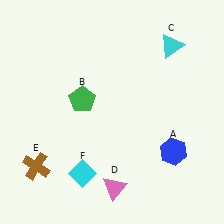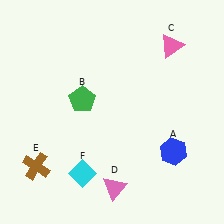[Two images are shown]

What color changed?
The triangle (C) changed from cyan in Image 1 to pink in Image 2.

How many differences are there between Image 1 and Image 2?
There is 1 difference between the two images.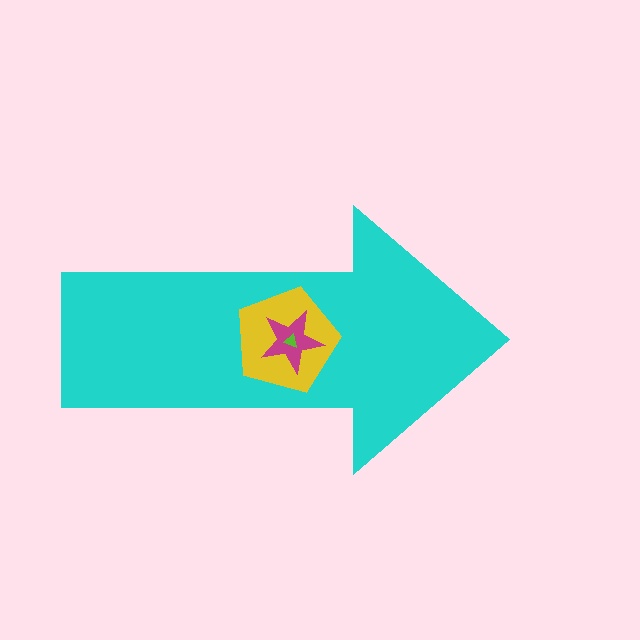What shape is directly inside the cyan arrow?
The yellow pentagon.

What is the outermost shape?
The cyan arrow.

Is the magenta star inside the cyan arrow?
Yes.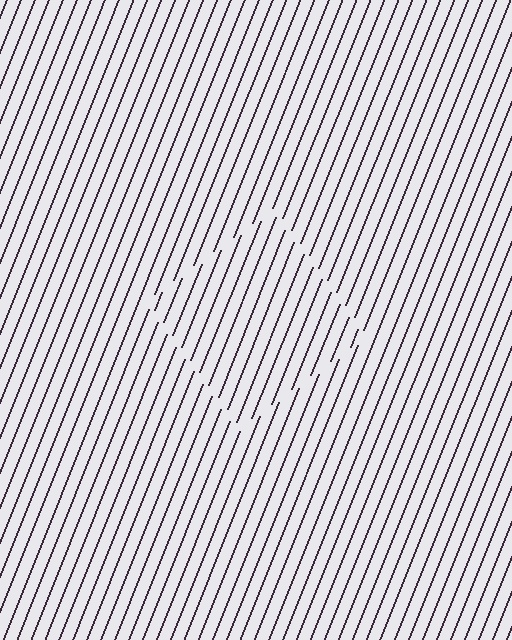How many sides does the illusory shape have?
4 sides — the line-ends trace a square.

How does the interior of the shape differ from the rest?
The interior of the shape contains the same grating, shifted by half a period — the contour is defined by the phase discontinuity where line-ends from the inner and outer gratings abut.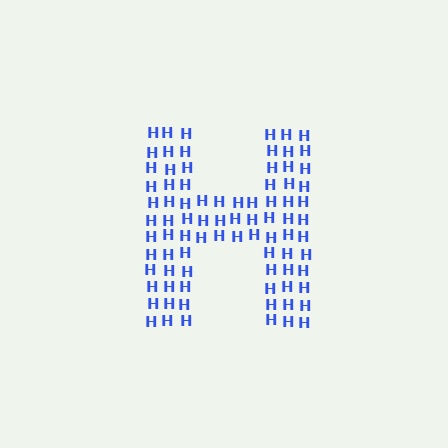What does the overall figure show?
The overall figure shows the letter H.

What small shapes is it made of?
It is made of small letter H's.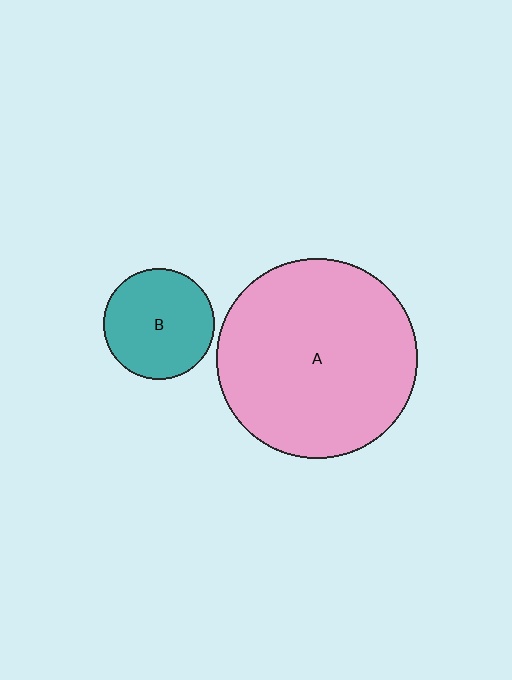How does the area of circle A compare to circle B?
Approximately 3.3 times.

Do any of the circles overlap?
No, none of the circles overlap.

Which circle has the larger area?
Circle A (pink).